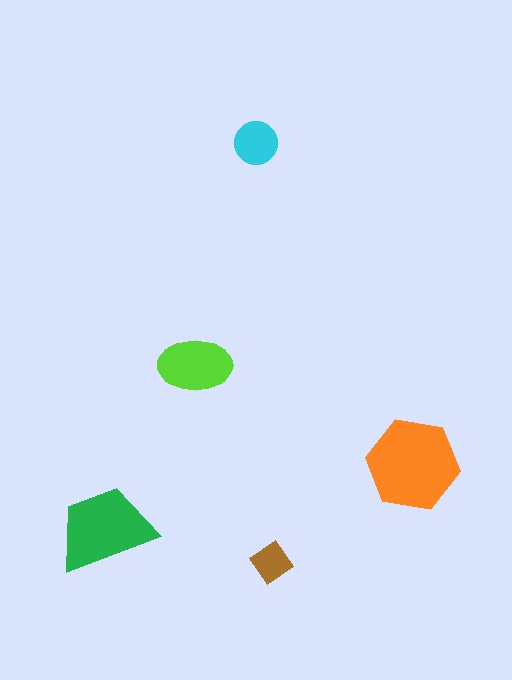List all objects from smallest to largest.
The brown diamond, the cyan circle, the lime ellipse, the green trapezoid, the orange hexagon.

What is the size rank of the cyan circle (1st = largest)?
4th.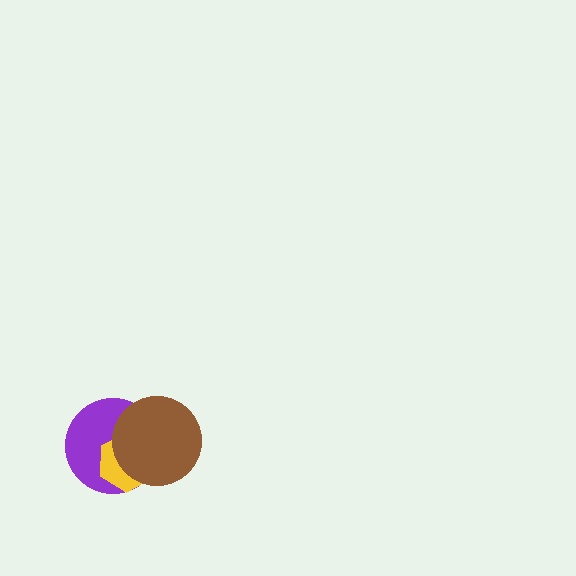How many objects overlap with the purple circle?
2 objects overlap with the purple circle.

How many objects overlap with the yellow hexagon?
2 objects overlap with the yellow hexagon.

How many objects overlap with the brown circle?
2 objects overlap with the brown circle.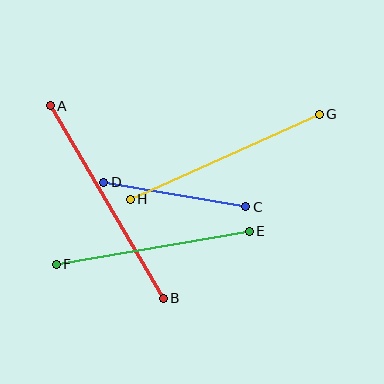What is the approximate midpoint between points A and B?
The midpoint is at approximately (107, 202) pixels.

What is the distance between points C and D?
The distance is approximately 144 pixels.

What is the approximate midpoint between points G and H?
The midpoint is at approximately (225, 157) pixels.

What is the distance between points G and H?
The distance is approximately 207 pixels.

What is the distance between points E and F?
The distance is approximately 196 pixels.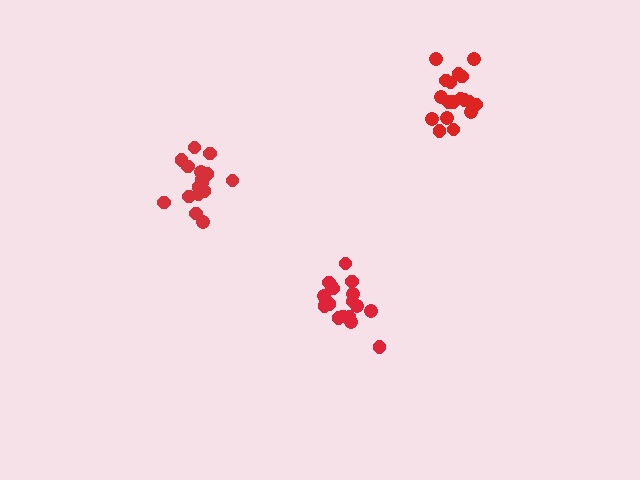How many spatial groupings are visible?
There are 3 spatial groupings.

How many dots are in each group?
Group 1: 16 dots, Group 2: 18 dots, Group 3: 18 dots (52 total).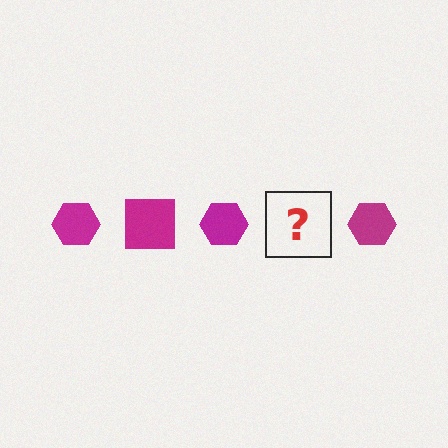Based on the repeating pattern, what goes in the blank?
The blank should be a magenta square.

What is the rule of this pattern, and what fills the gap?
The rule is that the pattern cycles through hexagon, square shapes in magenta. The gap should be filled with a magenta square.